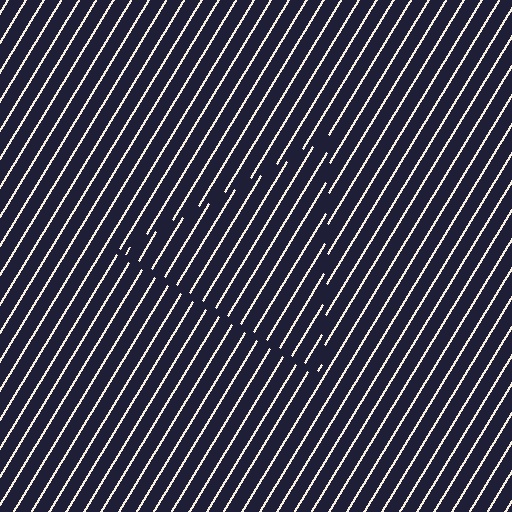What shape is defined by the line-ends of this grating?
An illusory triangle. The interior of the shape contains the same grating, shifted by half a period — the contour is defined by the phase discontinuity where line-ends from the inner and outer gratings abut.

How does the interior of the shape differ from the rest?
The interior of the shape contains the same grating, shifted by half a period — the contour is defined by the phase discontinuity where line-ends from the inner and outer gratings abut.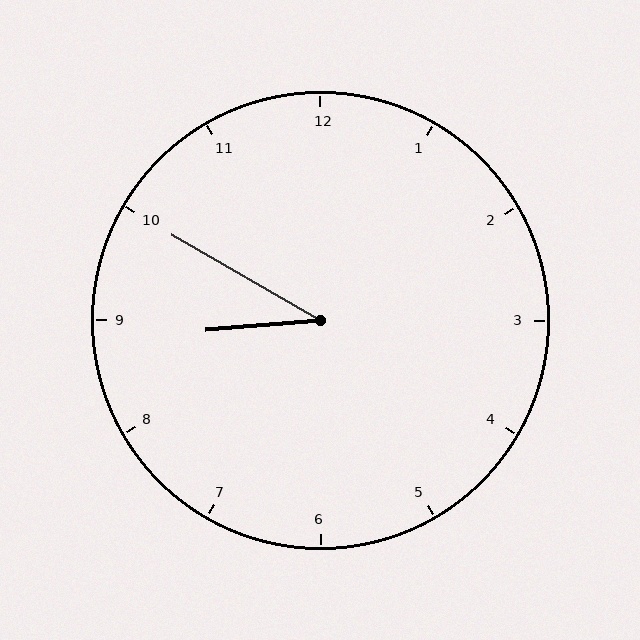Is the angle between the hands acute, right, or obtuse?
It is acute.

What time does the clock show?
8:50.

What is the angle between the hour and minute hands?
Approximately 35 degrees.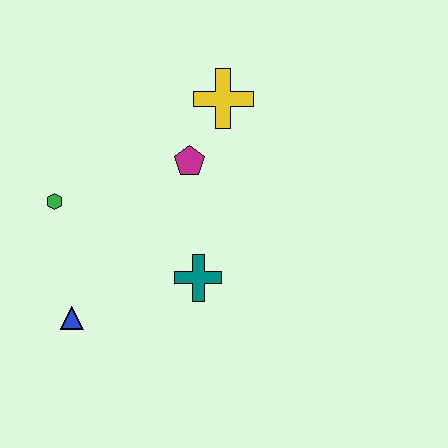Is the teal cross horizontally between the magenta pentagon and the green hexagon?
No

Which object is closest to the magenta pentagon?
The yellow cross is closest to the magenta pentagon.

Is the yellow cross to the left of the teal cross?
No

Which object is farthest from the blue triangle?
The yellow cross is farthest from the blue triangle.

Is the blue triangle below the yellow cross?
Yes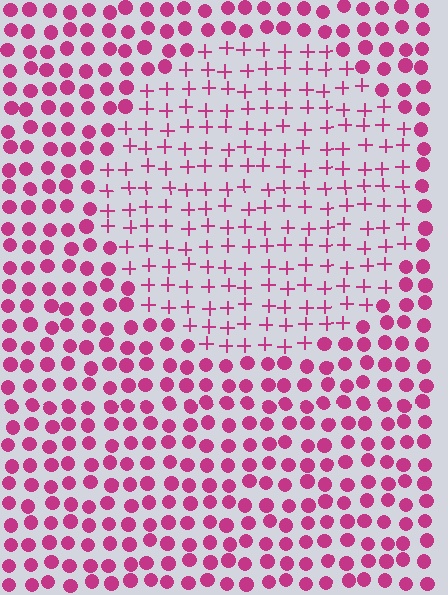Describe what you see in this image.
The image is filled with small magenta elements arranged in a uniform grid. A circle-shaped region contains plus signs, while the surrounding area contains circles. The boundary is defined purely by the change in element shape.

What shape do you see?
I see a circle.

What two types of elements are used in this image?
The image uses plus signs inside the circle region and circles outside it.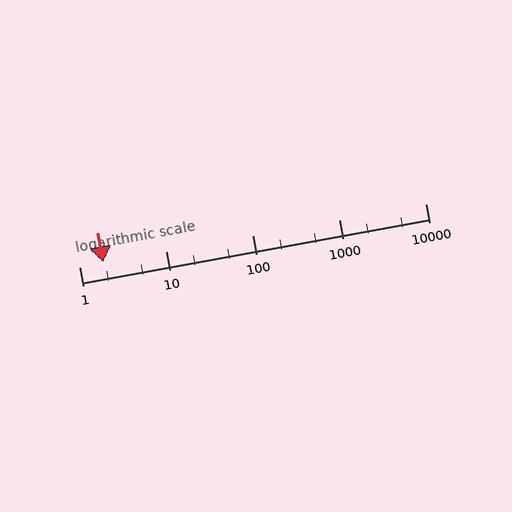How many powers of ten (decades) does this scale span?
The scale spans 4 decades, from 1 to 10000.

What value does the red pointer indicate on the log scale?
The pointer indicates approximately 1.9.